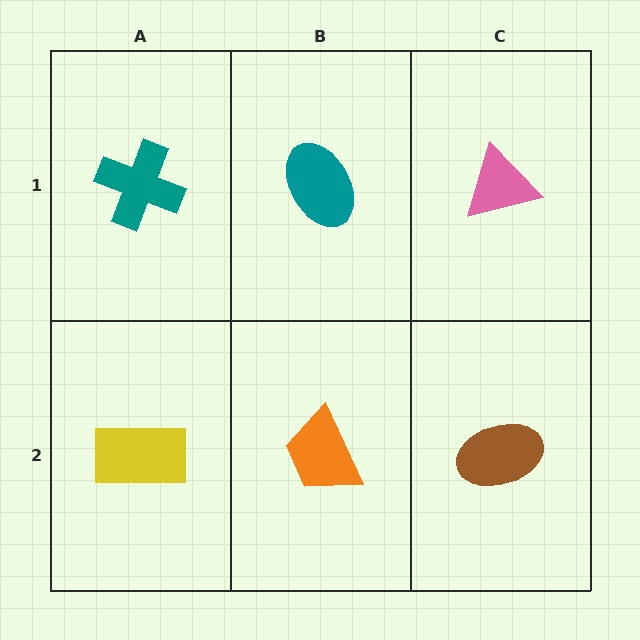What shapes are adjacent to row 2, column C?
A pink triangle (row 1, column C), an orange trapezoid (row 2, column B).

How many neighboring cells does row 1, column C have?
2.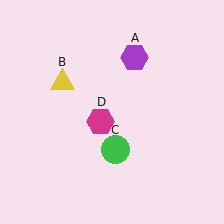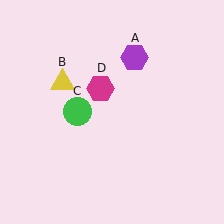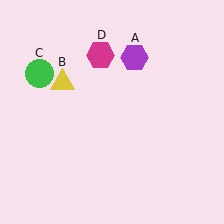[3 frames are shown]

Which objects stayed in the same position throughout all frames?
Purple hexagon (object A) and yellow triangle (object B) remained stationary.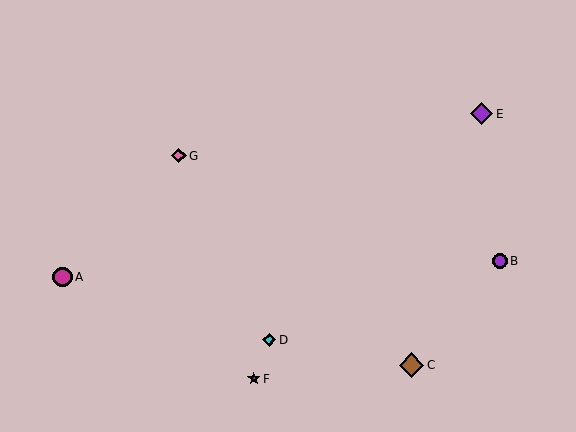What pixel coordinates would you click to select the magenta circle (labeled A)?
Click at (63, 277) to select the magenta circle A.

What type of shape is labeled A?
Shape A is a magenta circle.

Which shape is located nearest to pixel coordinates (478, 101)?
The purple diamond (labeled E) at (482, 114) is nearest to that location.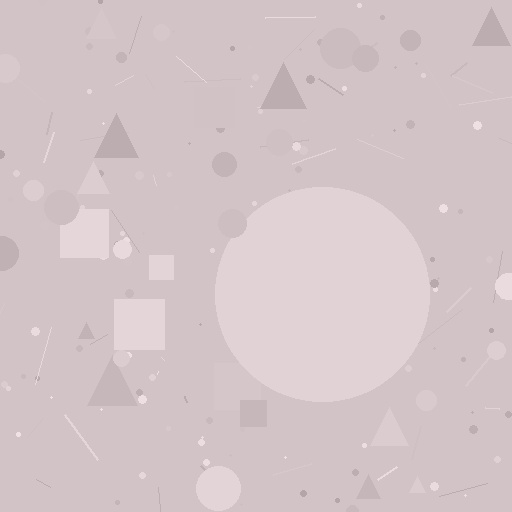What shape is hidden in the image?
A circle is hidden in the image.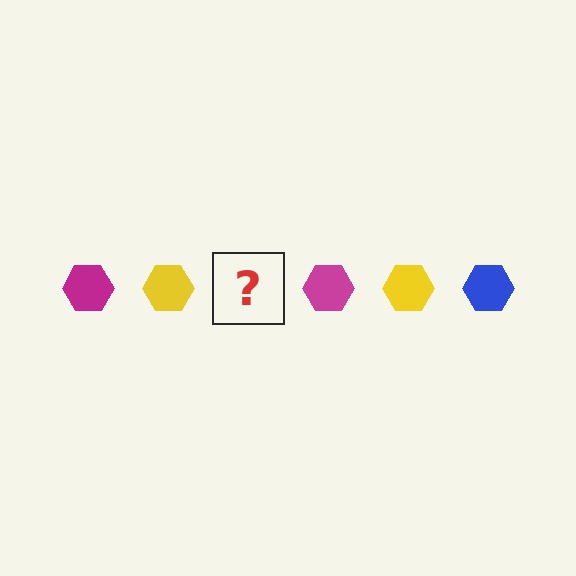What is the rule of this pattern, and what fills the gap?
The rule is that the pattern cycles through magenta, yellow, blue hexagons. The gap should be filled with a blue hexagon.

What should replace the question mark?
The question mark should be replaced with a blue hexagon.